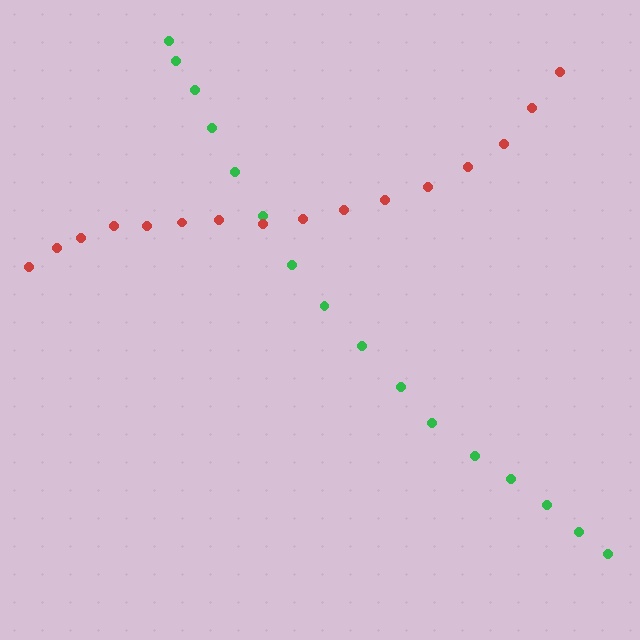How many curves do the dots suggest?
There are 2 distinct paths.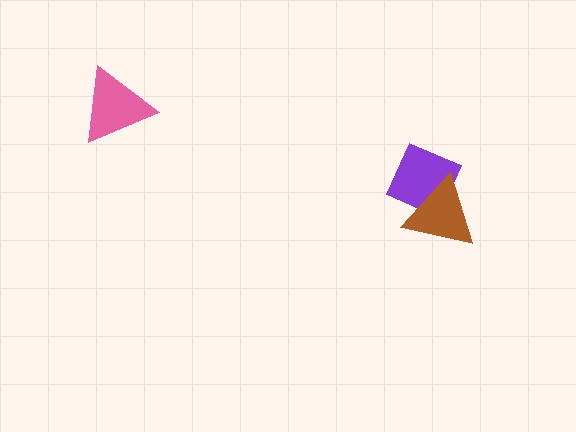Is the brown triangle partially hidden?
No, no other shape covers it.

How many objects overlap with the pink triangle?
0 objects overlap with the pink triangle.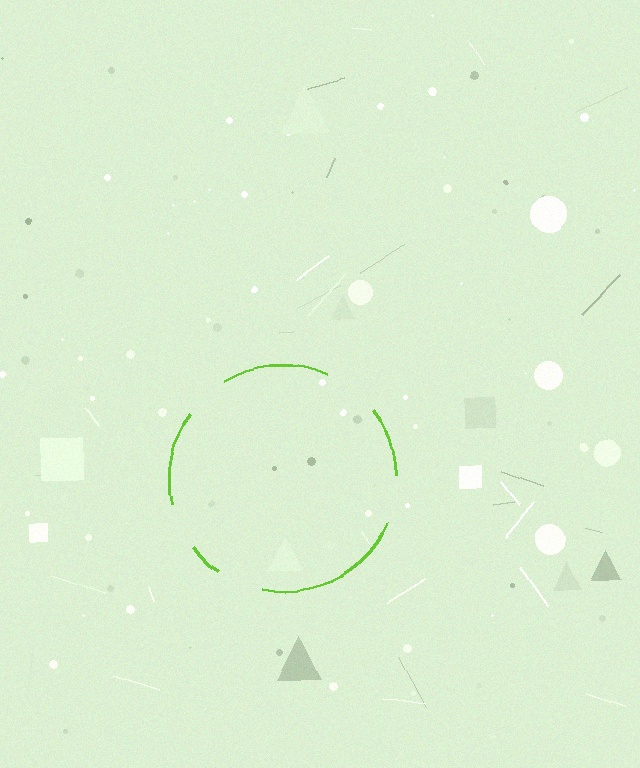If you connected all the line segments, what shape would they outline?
They would outline a circle.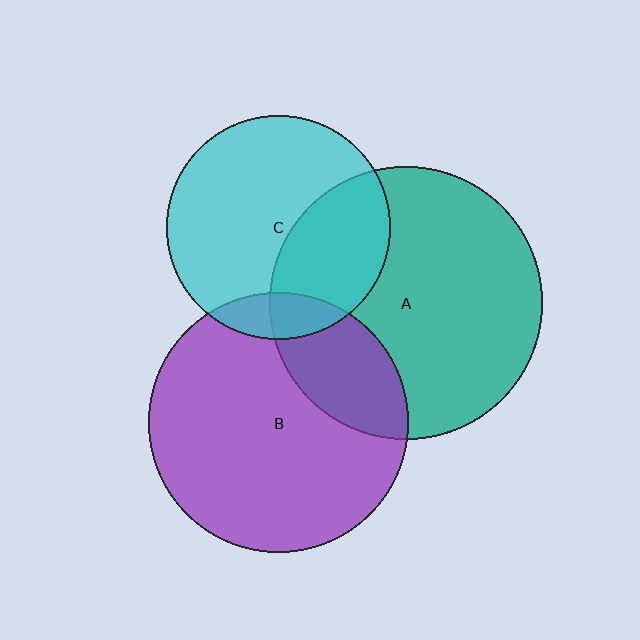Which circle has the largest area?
Circle A (teal).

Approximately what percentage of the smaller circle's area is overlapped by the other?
Approximately 25%.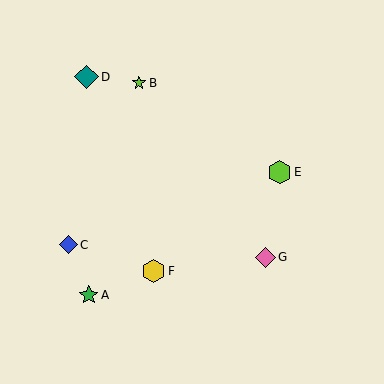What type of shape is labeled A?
Shape A is a green star.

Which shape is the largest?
The teal diamond (labeled D) is the largest.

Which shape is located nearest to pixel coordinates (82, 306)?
The green star (labeled A) at (89, 295) is nearest to that location.